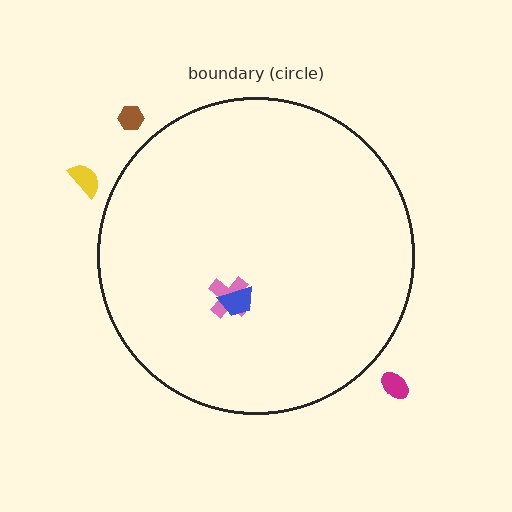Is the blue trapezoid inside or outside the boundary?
Inside.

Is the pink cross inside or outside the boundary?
Inside.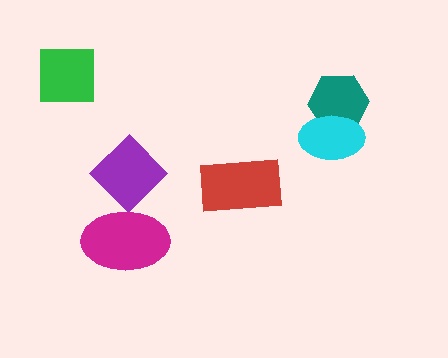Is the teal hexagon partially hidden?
Yes, it is partially covered by another shape.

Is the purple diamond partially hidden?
No, no other shape covers it.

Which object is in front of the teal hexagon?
The cyan ellipse is in front of the teal hexagon.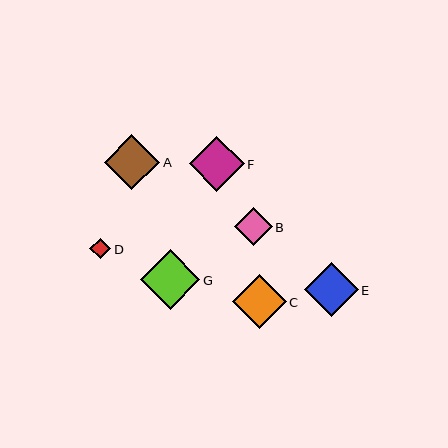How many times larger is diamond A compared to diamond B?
Diamond A is approximately 1.5 times the size of diamond B.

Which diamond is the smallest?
Diamond D is the smallest with a size of approximately 21 pixels.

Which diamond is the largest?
Diamond G is the largest with a size of approximately 59 pixels.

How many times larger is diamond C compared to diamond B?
Diamond C is approximately 1.4 times the size of diamond B.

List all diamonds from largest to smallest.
From largest to smallest: G, A, F, C, E, B, D.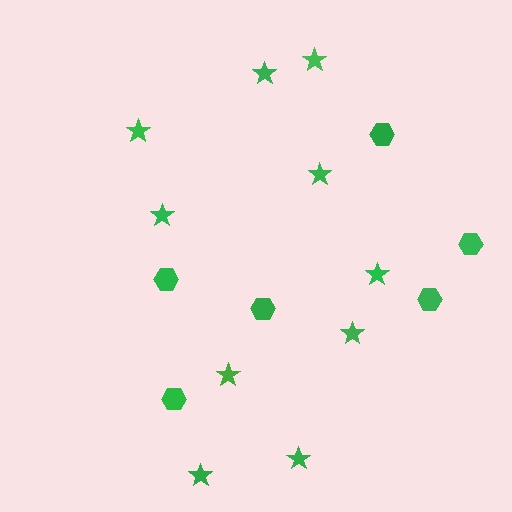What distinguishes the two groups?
There are 2 groups: one group of stars (10) and one group of hexagons (6).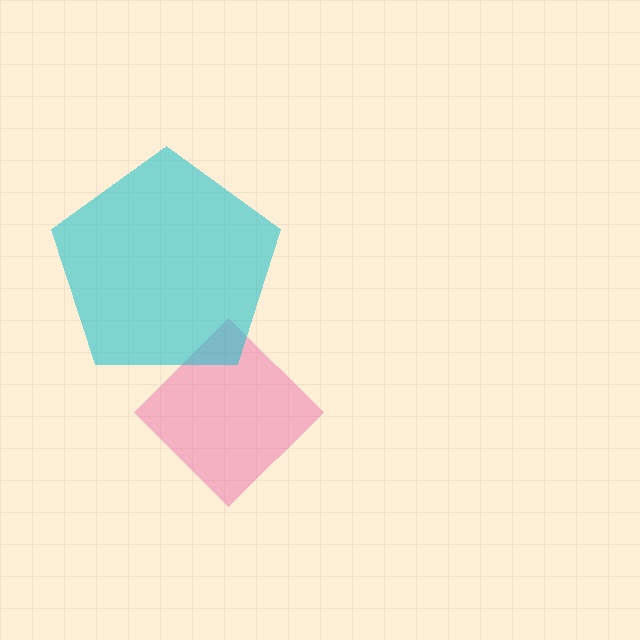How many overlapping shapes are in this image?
There are 2 overlapping shapes in the image.